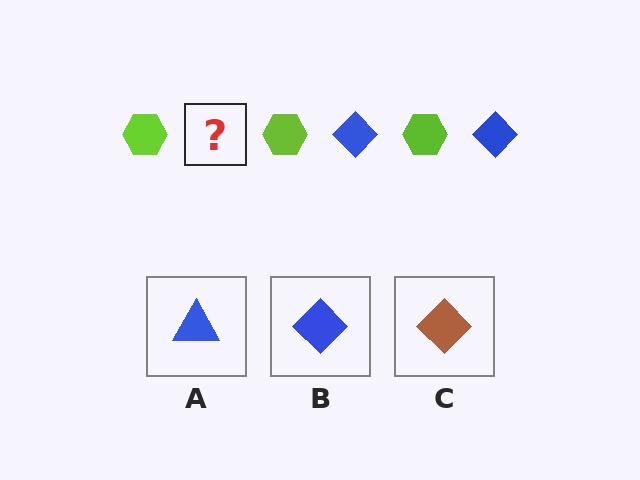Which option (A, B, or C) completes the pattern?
B.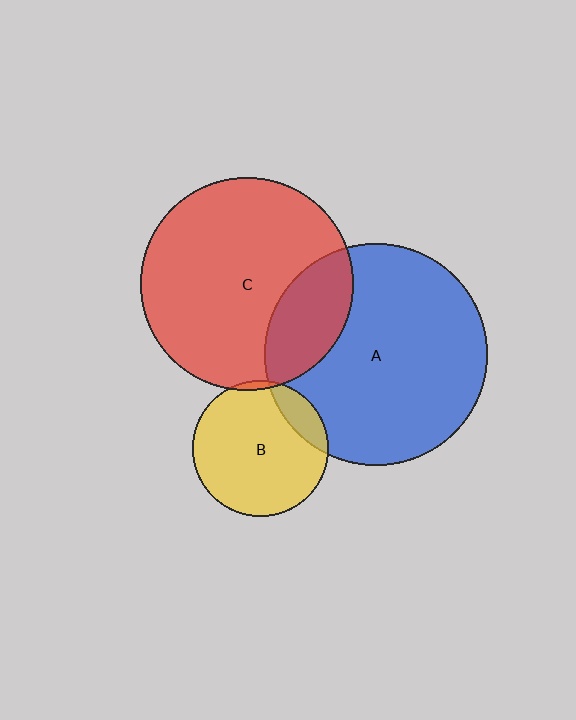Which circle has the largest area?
Circle A (blue).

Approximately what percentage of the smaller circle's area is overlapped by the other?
Approximately 5%.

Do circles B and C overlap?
Yes.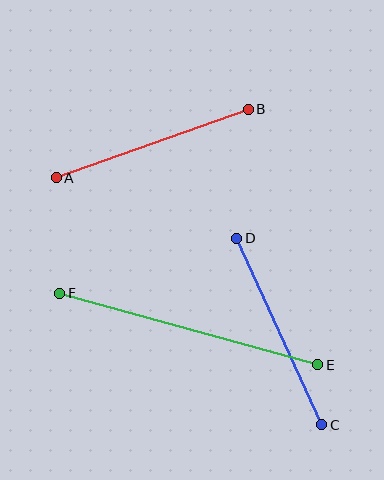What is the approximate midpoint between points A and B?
The midpoint is at approximately (152, 144) pixels.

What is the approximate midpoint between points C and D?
The midpoint is at approximately (279, 331) pixels.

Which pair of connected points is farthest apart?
Points E and F are farthest apart.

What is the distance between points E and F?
The distance is approximately 267 pixels.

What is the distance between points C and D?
The distance is approximately 205 pixels.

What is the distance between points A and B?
The distance is approximately 204 pixels.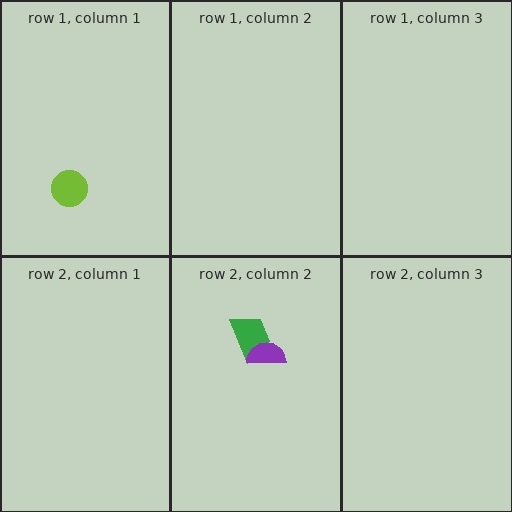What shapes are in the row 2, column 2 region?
The green trapezoid, the purple semicircle.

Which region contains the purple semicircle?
The row 2, column 2 region.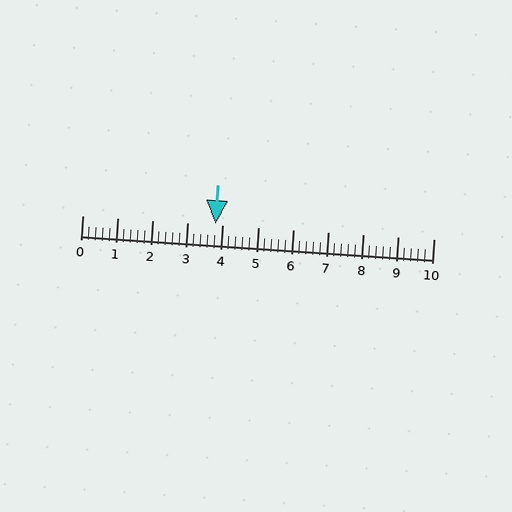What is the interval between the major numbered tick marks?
The major tick marks are spaced 1 units apart.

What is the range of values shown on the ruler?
The ruler shows values from 0 to 10.